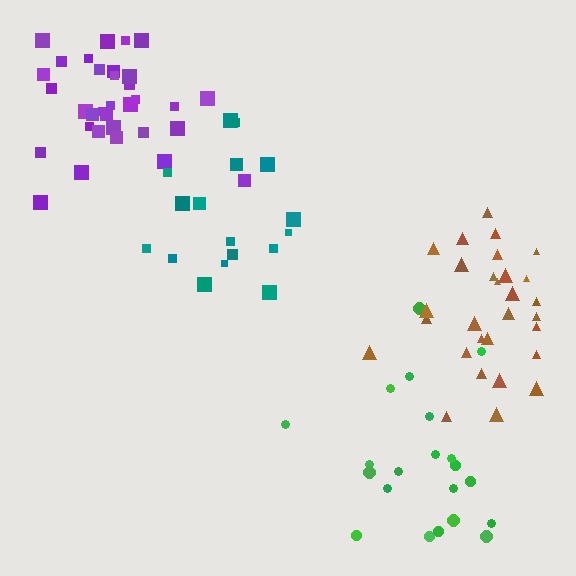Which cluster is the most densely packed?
Purple.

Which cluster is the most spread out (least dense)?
Green.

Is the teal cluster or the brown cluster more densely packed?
Brown.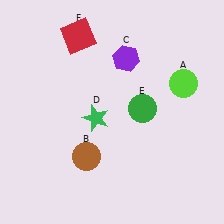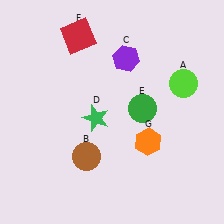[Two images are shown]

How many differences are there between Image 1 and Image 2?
There is 1 difference between the two images.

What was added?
An orange hexagon (G) was added in Image 2.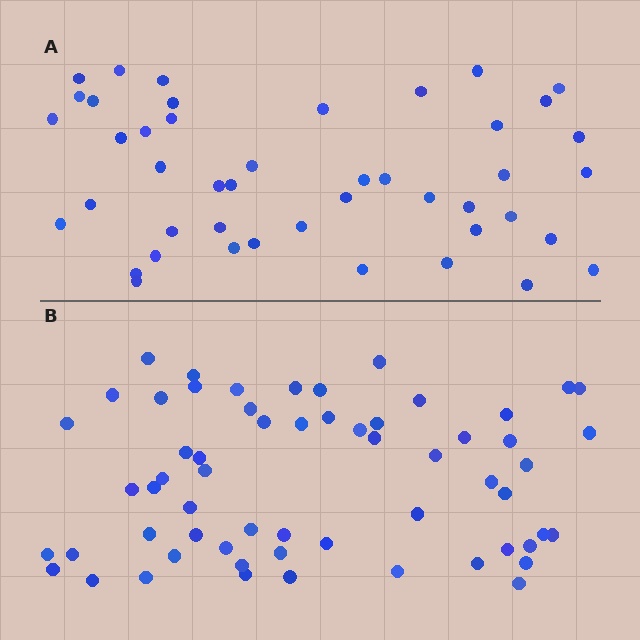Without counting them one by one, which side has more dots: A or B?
Region B (the bottom region) has more dots.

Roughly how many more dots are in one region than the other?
Region B has approximately 15 more dots than region A.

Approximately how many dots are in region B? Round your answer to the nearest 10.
About 60 dots.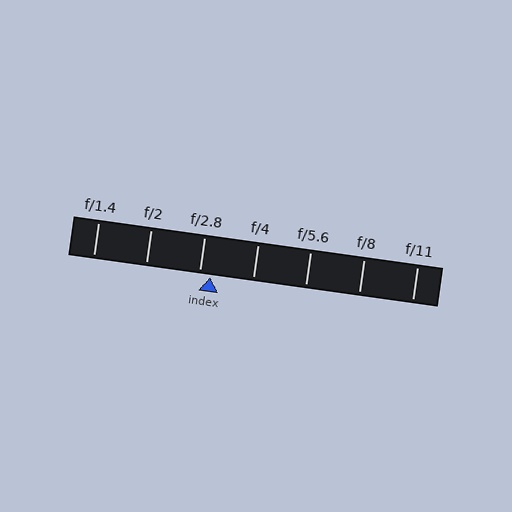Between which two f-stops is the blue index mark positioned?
The index mark is between f/2.8 and f/4.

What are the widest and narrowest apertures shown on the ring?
The widest aperture shown is f/1.4 and the narrowest is f/11.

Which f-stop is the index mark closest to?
The index mark is closest to f/2.8.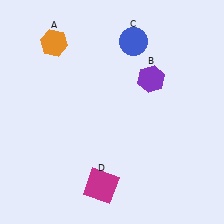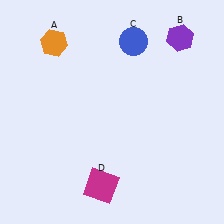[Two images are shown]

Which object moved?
The purple hexagon (B) moved up.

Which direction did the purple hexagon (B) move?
The purple hexagon (B) moved up.